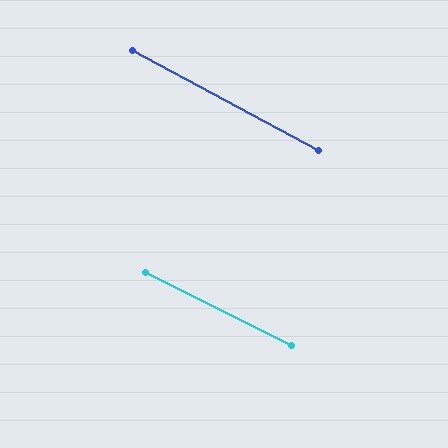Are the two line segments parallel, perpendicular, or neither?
Parallel — their directions differ by only 1.5°.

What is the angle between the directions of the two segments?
Approximately 1 degree.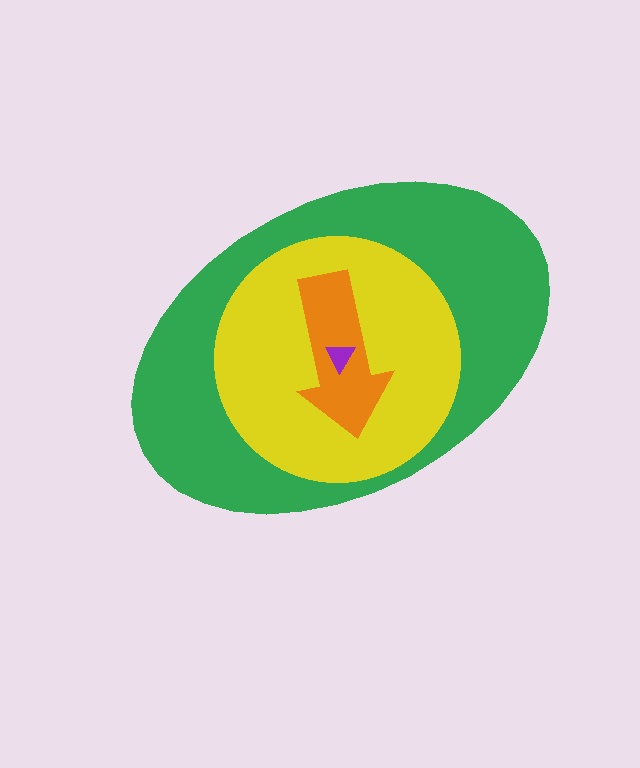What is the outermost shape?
The green ellipse.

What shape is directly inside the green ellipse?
The yellow circle.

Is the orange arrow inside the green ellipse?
Yes.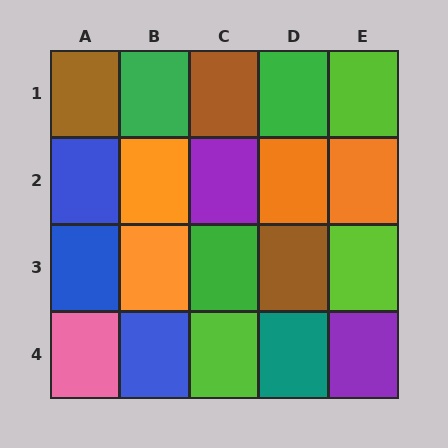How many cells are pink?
1 cell is pink.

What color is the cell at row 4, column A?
Pink.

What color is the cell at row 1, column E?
Lime.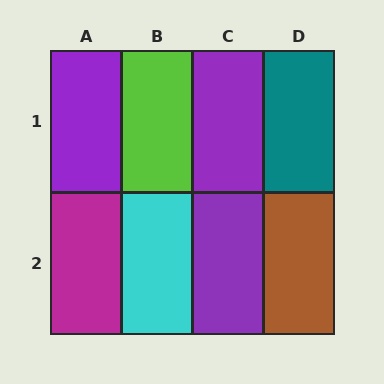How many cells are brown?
1 cell is brown.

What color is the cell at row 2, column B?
Cyan.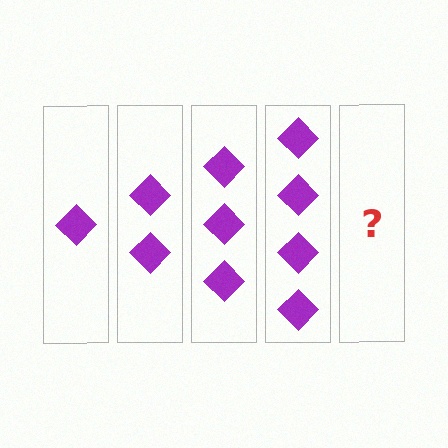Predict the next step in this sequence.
The next step is 5 diamonds.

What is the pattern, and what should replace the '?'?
The pattern is that each step adds one more diamond. The '?' should be 5 diamonds.